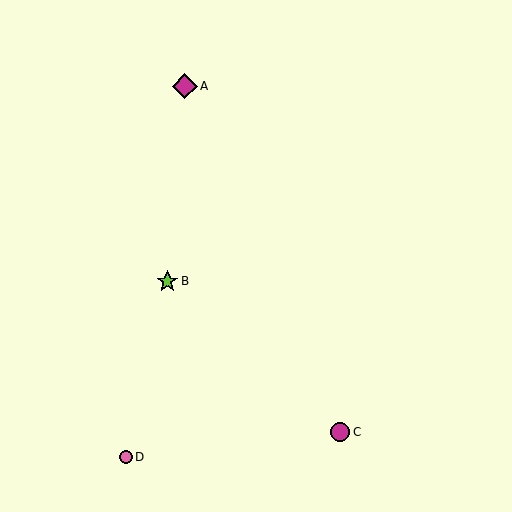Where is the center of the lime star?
The center of the lime star is at (167, 281).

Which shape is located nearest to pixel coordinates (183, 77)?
The magenta diamond (labeled A) at (185, 86) is nearest to that location.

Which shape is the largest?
The magenta diamond (labeled A) is the largest.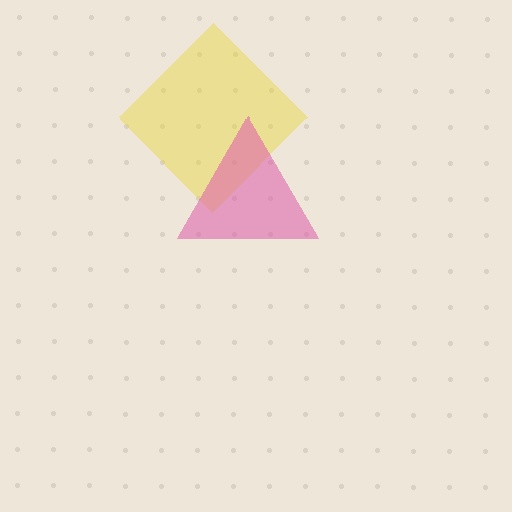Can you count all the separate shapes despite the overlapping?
Yes, there are 2 separate shapes.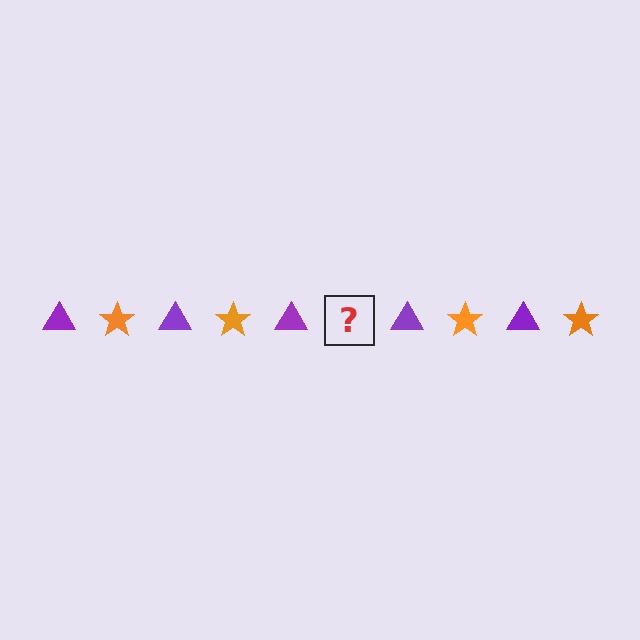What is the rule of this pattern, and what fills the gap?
The rule is that the pattern alternates between purple triangle and orange star. The gap should be filled with an orange star.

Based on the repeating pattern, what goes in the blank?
The blank should be an orange star.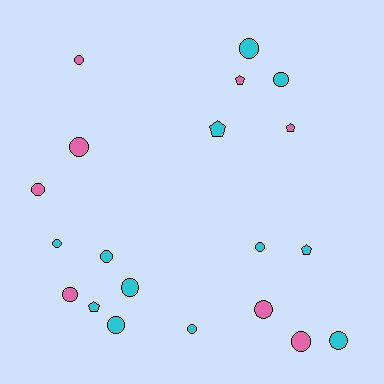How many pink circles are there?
There are 6 pink circles.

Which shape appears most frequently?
Circle, with 15 objects.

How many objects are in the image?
There are 20 objects.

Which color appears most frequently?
Cyan, with 12 objects.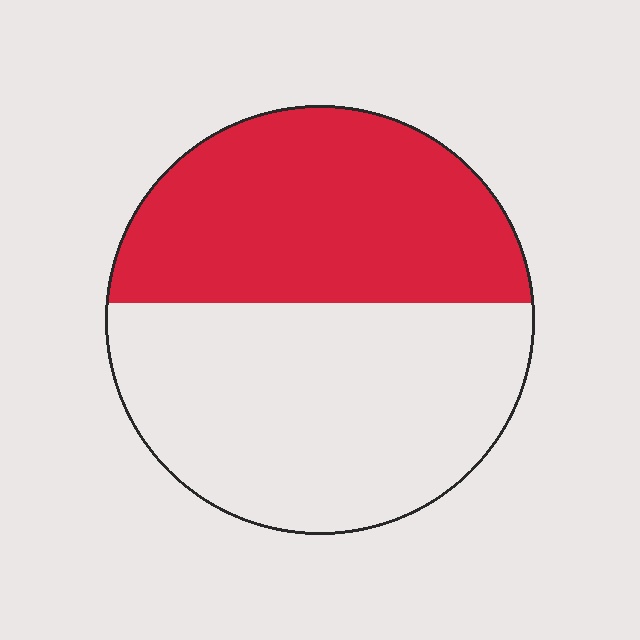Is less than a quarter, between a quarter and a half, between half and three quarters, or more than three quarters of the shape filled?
Between a quarter and a half.